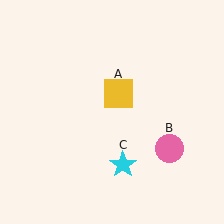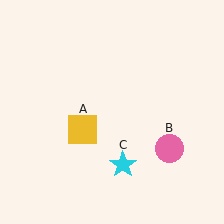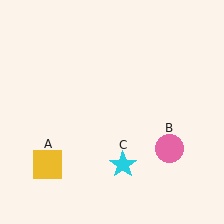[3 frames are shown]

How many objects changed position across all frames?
1 object changed position: yellow square (object A).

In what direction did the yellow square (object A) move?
The yellow square (object A) moved down and to the left.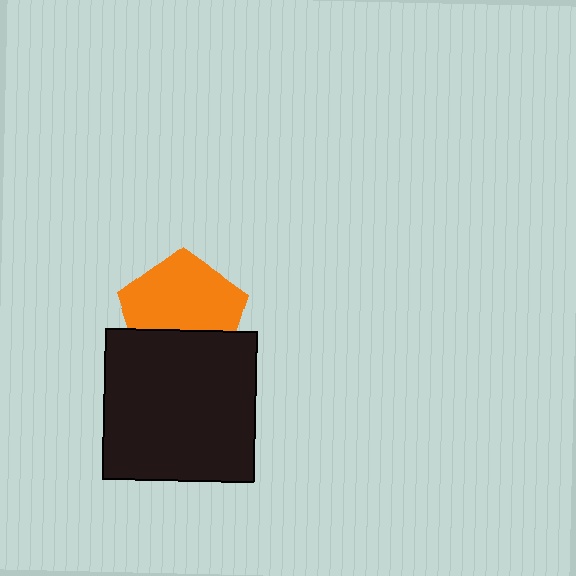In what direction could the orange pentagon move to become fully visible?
The orange pentagon could move up. That would shift it out from behind the black square entirely.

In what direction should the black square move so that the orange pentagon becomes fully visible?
The black square should move down. That is the shortest direction to clear the overlap and leave the orange pentagon fully visible.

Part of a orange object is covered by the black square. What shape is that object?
It is a pentagon.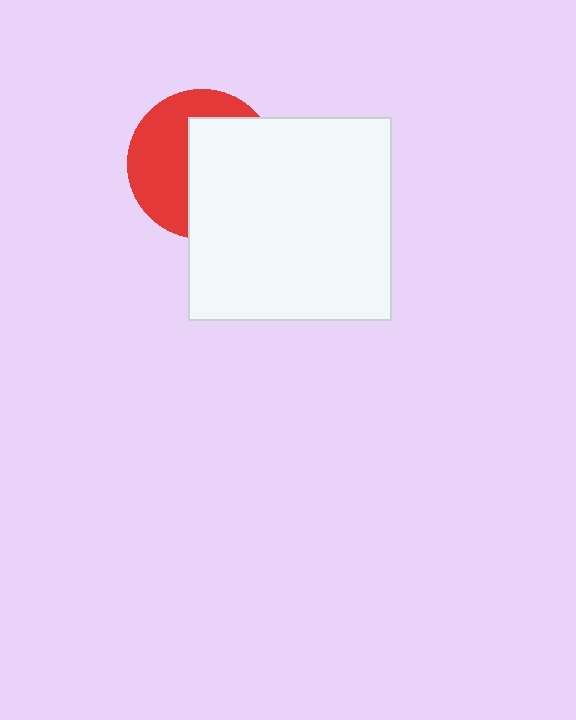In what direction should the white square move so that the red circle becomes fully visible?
The white square should move right. That is the shortest direction to clear the overlap and leave the red circle fully visible.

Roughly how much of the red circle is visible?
About half of it is visible (roughly 47%).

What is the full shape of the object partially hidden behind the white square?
The partially hidden object is a red circle.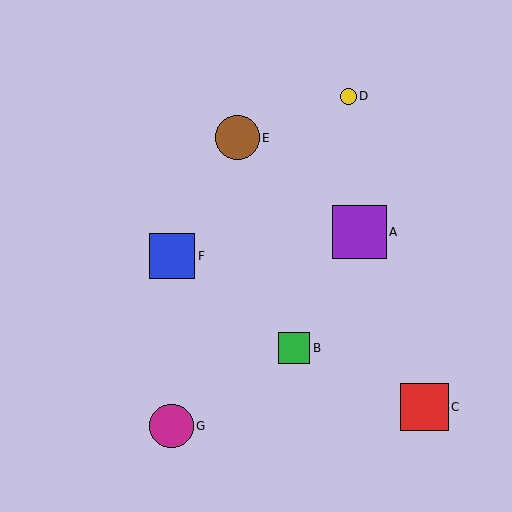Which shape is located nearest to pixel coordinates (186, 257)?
The blue square (labeled F) at (172, 256) is nearest to that location.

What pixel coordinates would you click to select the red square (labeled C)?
Click at (424, 407) to select the red square C.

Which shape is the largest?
The purple square (labeled A) is the largest.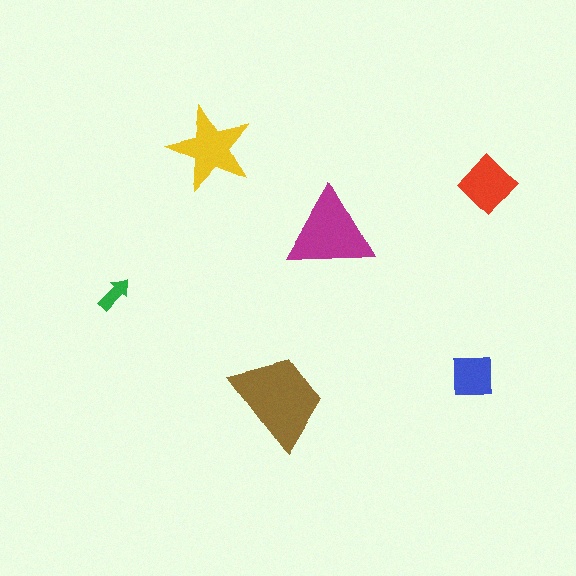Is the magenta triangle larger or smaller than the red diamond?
Larger.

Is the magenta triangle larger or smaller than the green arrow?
Larger.